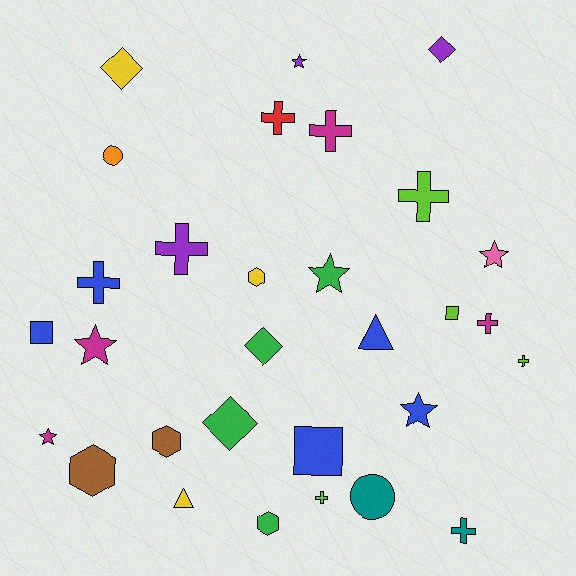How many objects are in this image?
There are 30 objects.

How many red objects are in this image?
There is 1 red object.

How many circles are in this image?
There are 2 circles.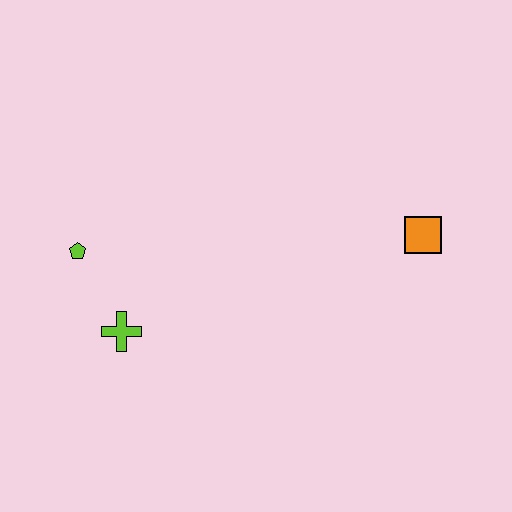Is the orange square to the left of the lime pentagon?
No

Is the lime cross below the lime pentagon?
Yes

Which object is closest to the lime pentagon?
The lime cross is closest to the lime pentagon.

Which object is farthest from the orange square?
The lime pentagon is farthest from the orange square.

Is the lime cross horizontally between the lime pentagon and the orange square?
Yes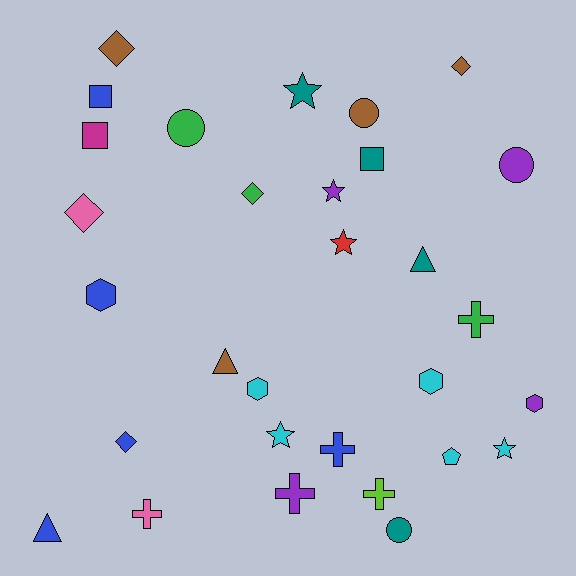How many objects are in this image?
There are 30 objects.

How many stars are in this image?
There are 5 stars.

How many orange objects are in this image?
There are no orange objects.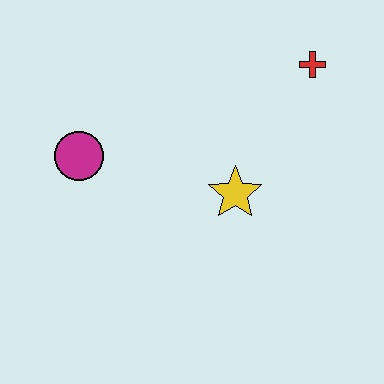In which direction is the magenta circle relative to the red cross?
The magenta circle is to the left of the red cross.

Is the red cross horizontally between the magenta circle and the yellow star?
No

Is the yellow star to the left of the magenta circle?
No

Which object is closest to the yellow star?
The red cross is closest to the yellow star.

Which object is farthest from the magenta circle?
The red cross is farthest from the magenta circle.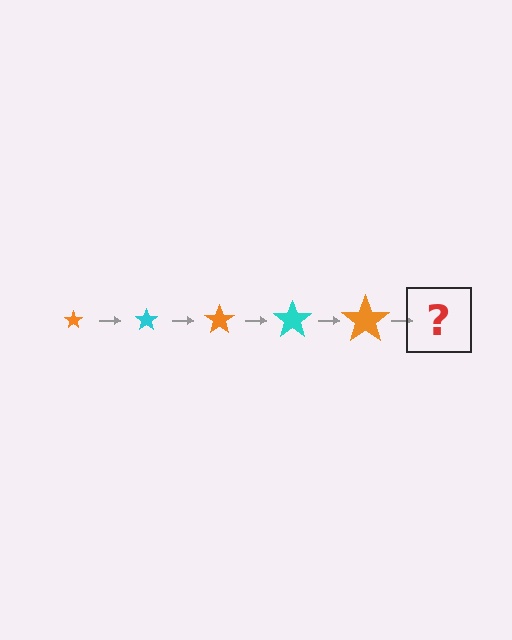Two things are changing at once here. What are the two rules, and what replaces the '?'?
The two rules are that the star grows larger each step and the color cycles through orange and cyan. The '?' should be a cyan star, larger than the previous one.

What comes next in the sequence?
The next element should be a cyan star, larger than the previous one.